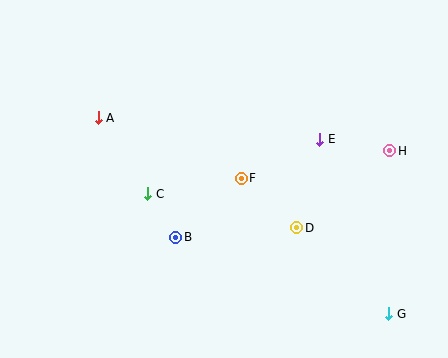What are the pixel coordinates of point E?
Point E is at (320, 139).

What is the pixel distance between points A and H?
The distance between A and H is 293 pixels.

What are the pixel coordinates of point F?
Point F is at (241, 178).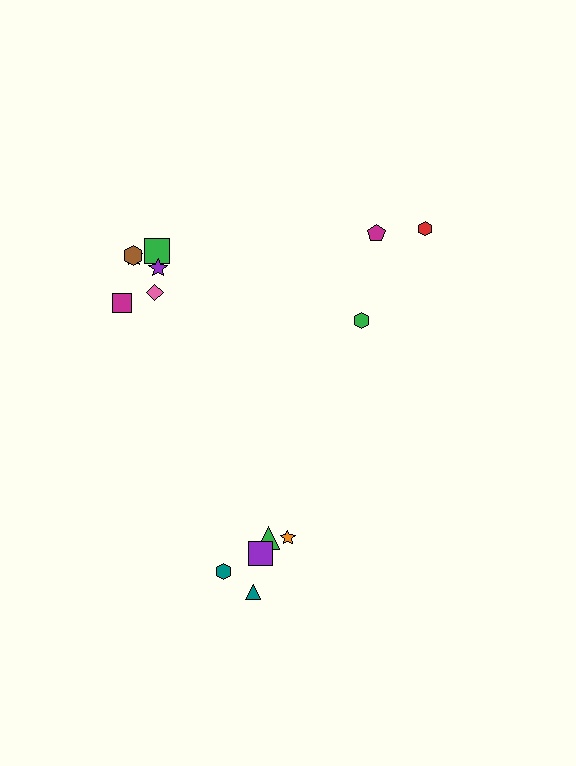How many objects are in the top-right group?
There are 3 objects.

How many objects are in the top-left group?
There are 6 objects.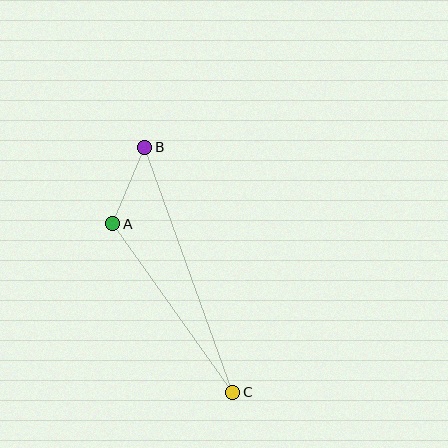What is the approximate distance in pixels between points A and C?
The distance between A and C is approximately 207 pixels.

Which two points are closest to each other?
Points A and B are closest to each other.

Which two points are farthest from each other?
Points B and C are farthest from each other.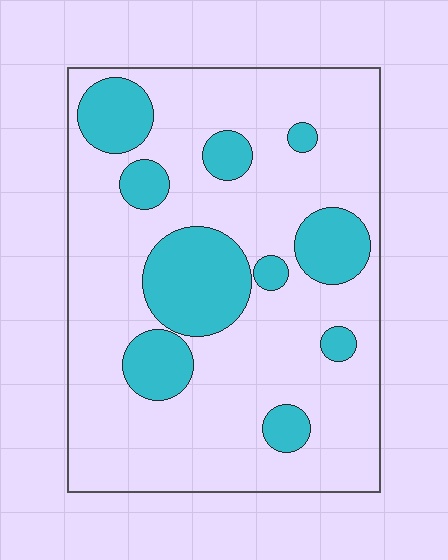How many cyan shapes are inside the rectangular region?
10.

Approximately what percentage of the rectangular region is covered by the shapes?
Approximately 25%.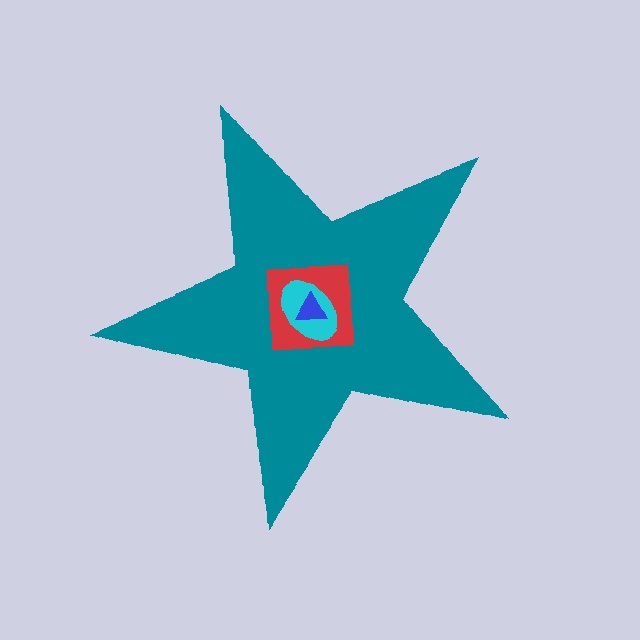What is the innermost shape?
The blue triangle.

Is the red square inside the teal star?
Yes.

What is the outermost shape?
The teal star.